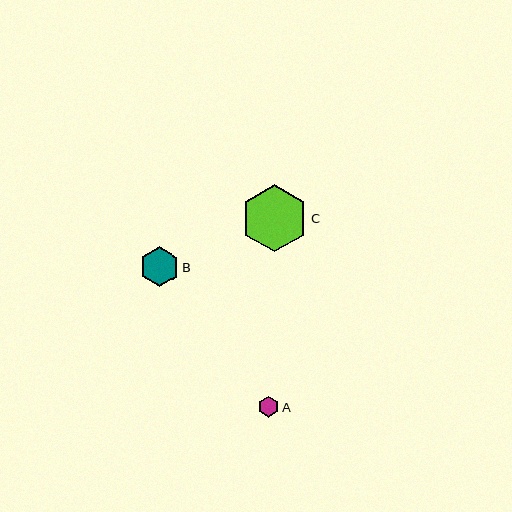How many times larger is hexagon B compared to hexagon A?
Hexagon B is approximately 1.9 times the size of hexagon A.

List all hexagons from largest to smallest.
From largest to smallest: C, B, A.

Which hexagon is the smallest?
Hexagon A is the smallest with a size of approximately 21 pixels.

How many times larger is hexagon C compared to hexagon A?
Hexagon C is approximately 3.3 times the size of hexagon A.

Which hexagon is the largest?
Hexagon C is the largest with a size of approximately 67 pixels.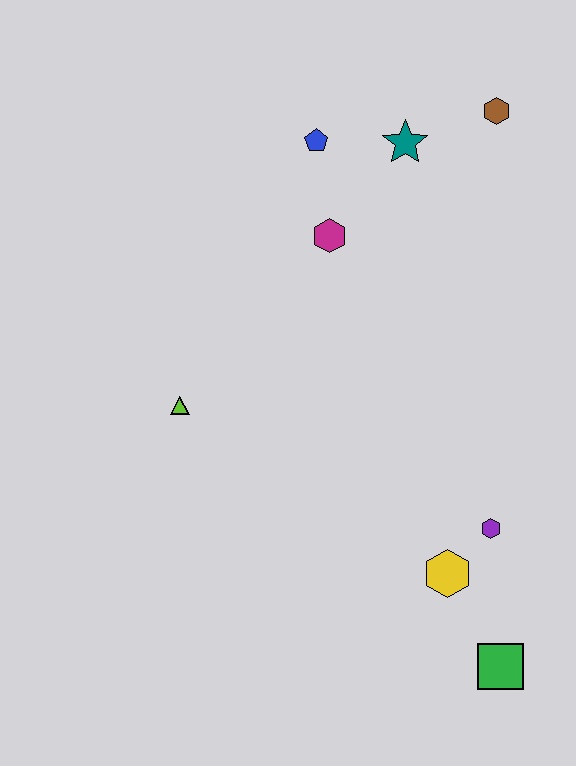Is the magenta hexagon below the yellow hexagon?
No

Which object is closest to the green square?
The yellow hexagon is closest to the green square.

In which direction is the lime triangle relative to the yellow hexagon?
The lime triangle is to the left of the yellow hexagon.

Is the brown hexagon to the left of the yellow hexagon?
No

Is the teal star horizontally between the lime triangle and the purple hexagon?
Yes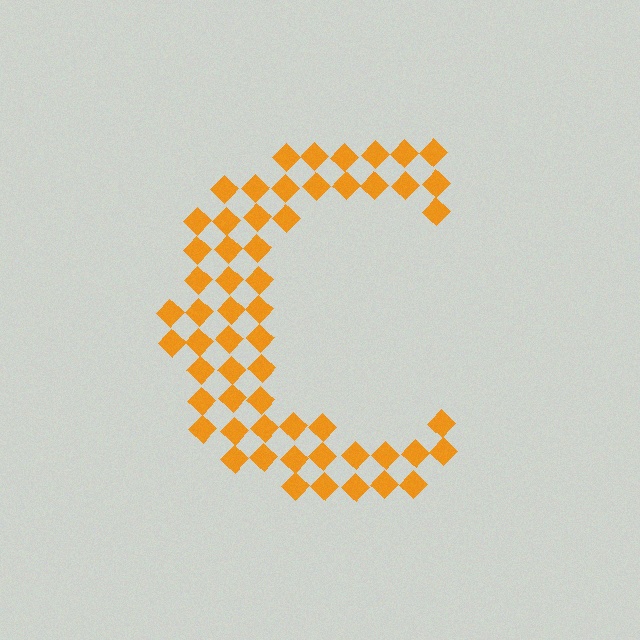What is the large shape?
The large shape is the letter C.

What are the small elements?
The small elements are diamonds.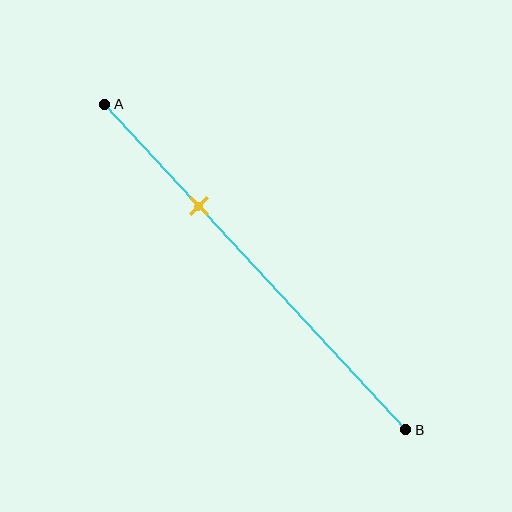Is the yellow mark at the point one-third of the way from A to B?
Yes, the mark is approximately at the one-third point.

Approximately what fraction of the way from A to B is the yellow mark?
The yellow mark is approximately 30% of the way from A to B.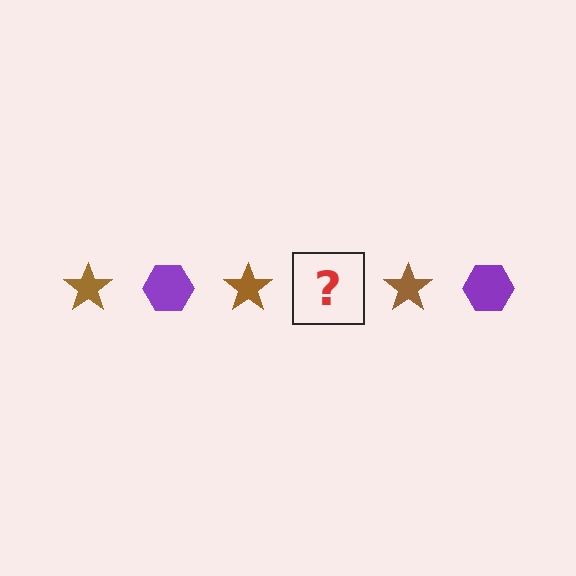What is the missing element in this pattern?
The missing element is a purple hexagon.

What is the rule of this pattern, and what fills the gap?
The rule is that the pattern alternates between brown star and purple hexagon. The gap should be filled with a purple hexagon.